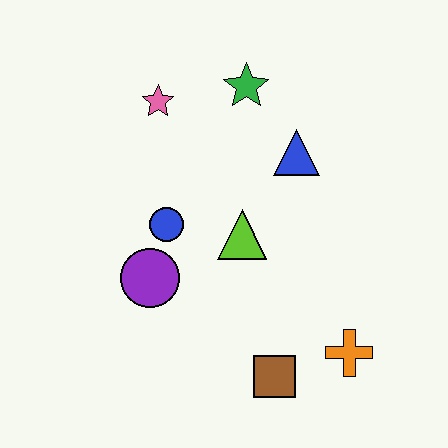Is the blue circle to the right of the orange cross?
No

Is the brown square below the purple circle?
Yes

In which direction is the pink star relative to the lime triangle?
The pink star is above the lime triangle.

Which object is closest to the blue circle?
The purple circle is closest to the blue circle.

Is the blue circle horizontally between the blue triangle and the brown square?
No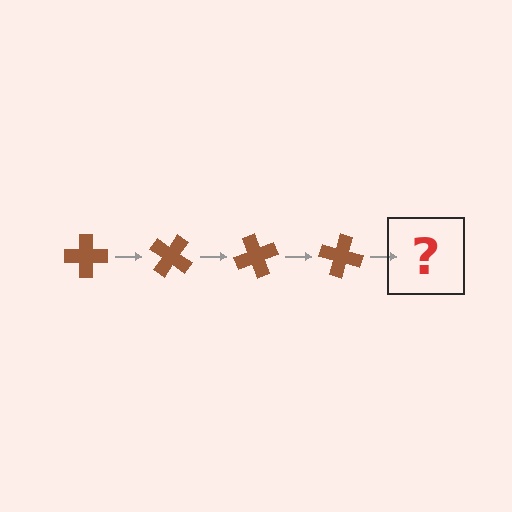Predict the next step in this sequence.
The next step is a brown cross rotated 140 degrees.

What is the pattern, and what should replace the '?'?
The pattern is that the cross rotates 35 degrees each step. The '?' should be a brown cross rotated 140 degrees.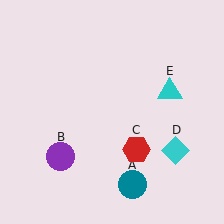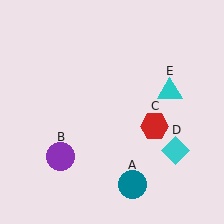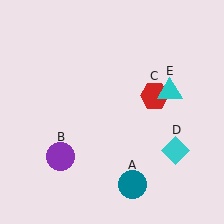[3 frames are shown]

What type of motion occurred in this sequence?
The red hexagon (object C) rotated counterclockwise around the center of the scene.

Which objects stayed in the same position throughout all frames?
Teal circle (object A) and purple circle (object B) and cyan diamond (object D) and cyan triangle (object E) remained stationary.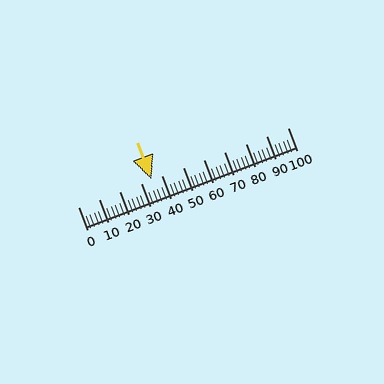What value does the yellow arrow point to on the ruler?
The yellow arrow points to approximately 35.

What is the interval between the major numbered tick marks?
The major tick marks are spaced 10 units apart.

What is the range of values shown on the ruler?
The ruler shows values from 0 to 100.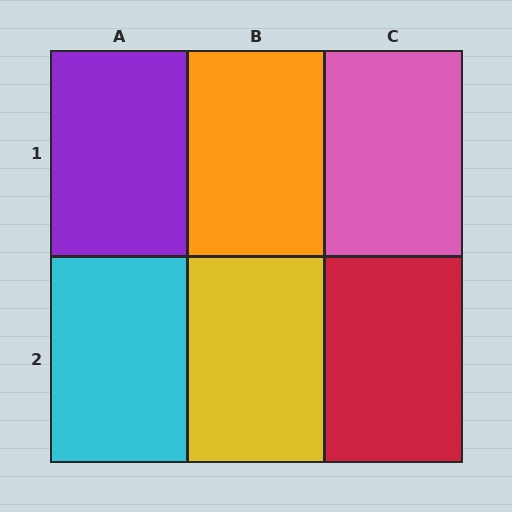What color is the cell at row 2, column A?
Cyan.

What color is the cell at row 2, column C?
Red.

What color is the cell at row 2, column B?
Yellow.